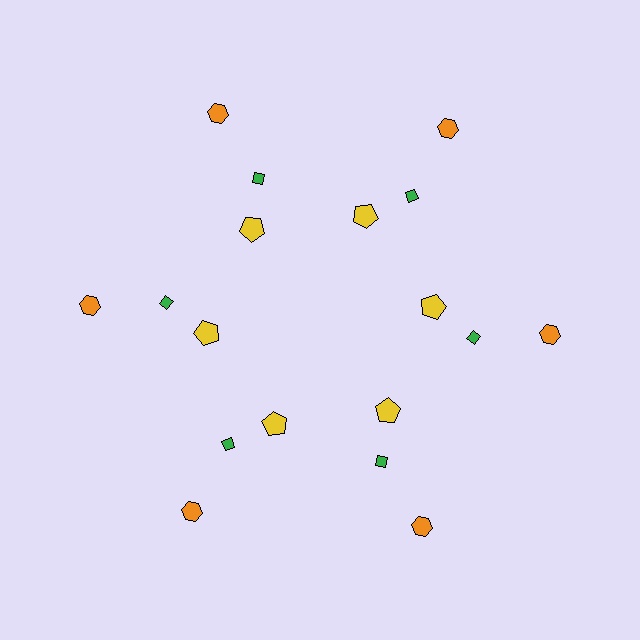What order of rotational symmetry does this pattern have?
This pattern has 6-fold rotational symmetry.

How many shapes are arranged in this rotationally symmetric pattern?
There are 18 shapes, arranged in 6 groups of 3.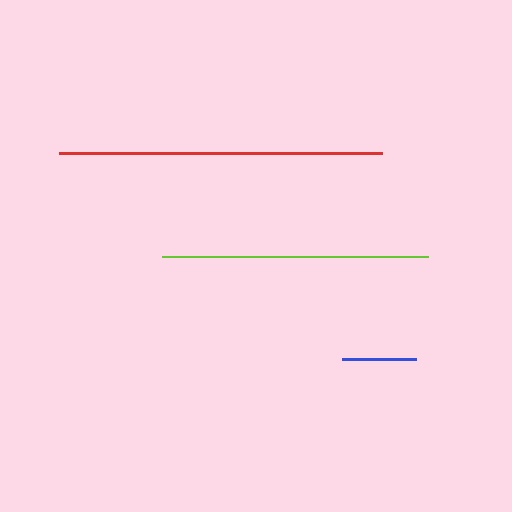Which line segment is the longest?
The red line is the longest at approximately 323 pixels.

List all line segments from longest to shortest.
From longest to shortest: red, lime, blue.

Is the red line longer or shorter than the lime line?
The red line is longer than the lime line.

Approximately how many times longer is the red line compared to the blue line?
The red line is approximately 4.3 times the length of the blue line.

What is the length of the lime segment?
The lime segment is approximately 266 pixels long.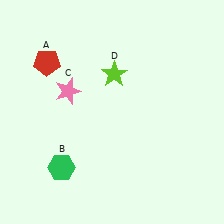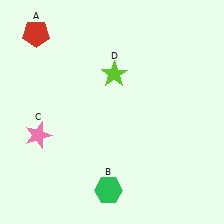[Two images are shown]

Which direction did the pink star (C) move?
The pink star (C) moved down.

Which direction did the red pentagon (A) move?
The red pentagon (A) moved up.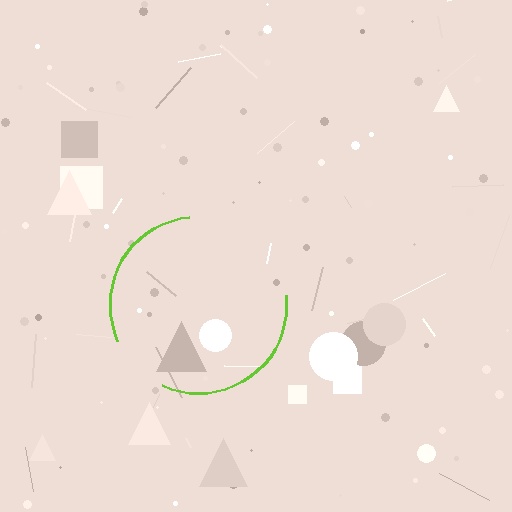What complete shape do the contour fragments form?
The contour fragments form a circle.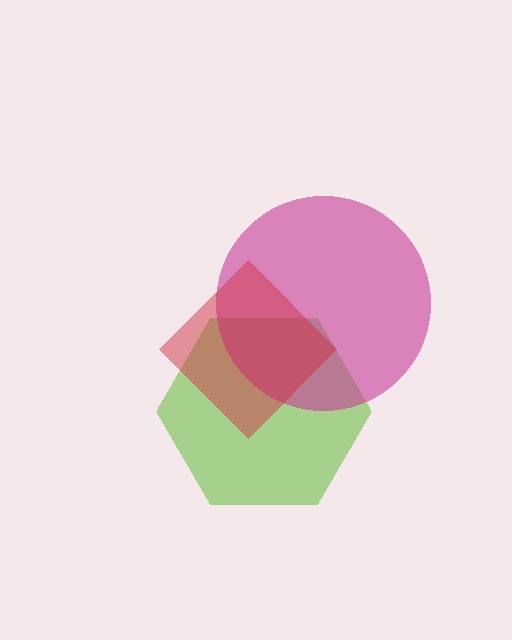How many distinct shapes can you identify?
There are 3 distinct shapes: a lime hexagon, a magenta circle, a red diamond.